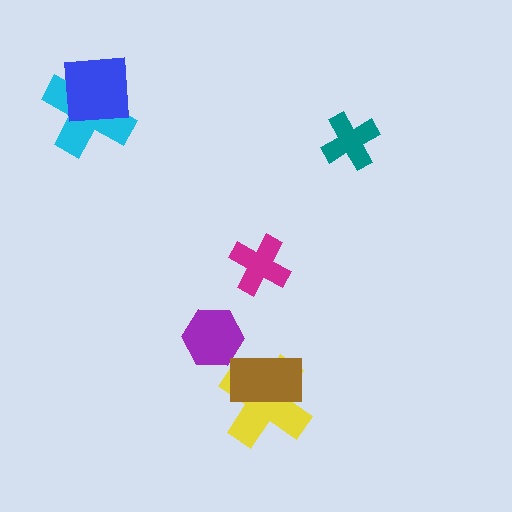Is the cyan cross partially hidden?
Yes, it is partially covered by another shape.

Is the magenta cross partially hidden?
No, no other shape covers it.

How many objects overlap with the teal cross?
0 objects overlap with the teal cross.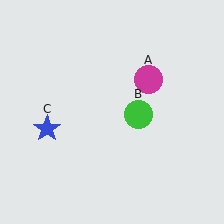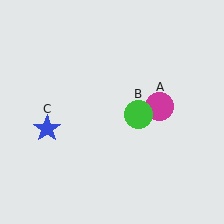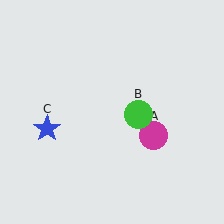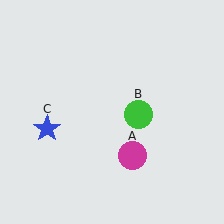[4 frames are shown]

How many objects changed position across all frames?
1 object changed position: magenta circle (object A).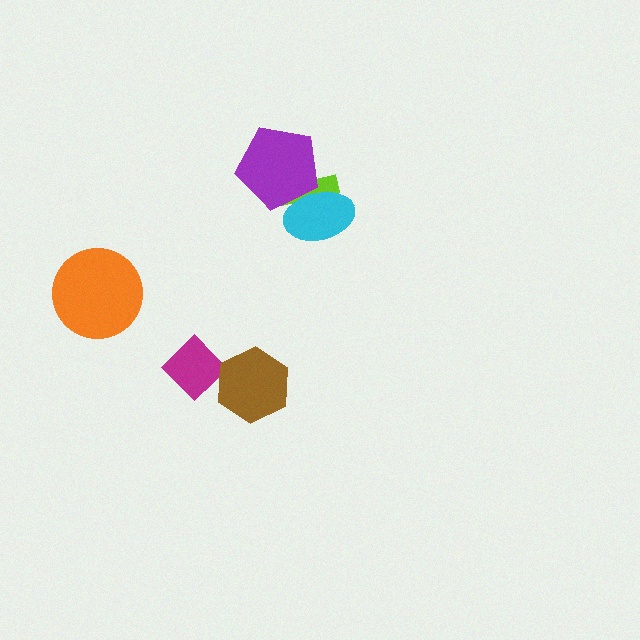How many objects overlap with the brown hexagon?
1 object overlaps with the brown hexagon.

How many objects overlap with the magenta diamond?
1 object overlaps with the magenta diamond.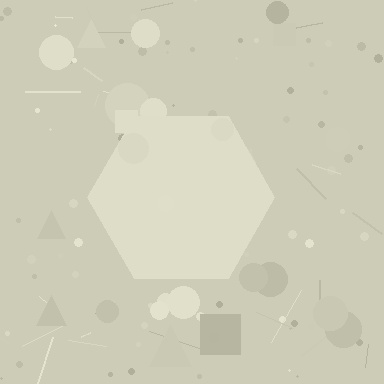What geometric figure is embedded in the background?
A hexagon is embedded in the background.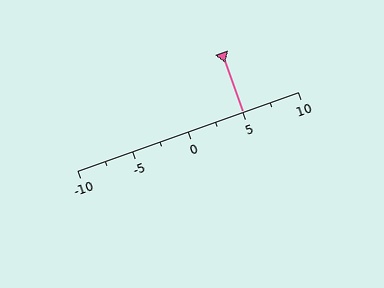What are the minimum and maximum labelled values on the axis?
The axis runs from -10 to 10.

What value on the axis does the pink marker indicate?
The marker indicates approximately 5.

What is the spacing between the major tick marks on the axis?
The major ticks are spaced 5 apart.